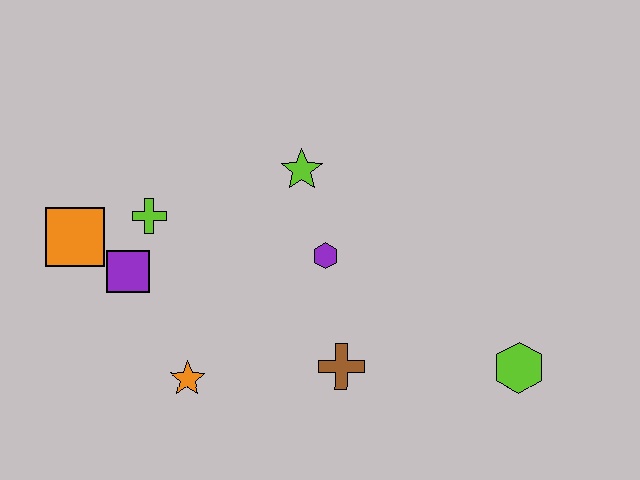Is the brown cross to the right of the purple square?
Yes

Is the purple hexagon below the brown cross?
No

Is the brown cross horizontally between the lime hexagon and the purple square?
Yes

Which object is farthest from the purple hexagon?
The orange square is farthest from the purple hexagon.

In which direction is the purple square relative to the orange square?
The purple square is to the right of the orange square.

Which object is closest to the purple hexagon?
The lime star is closest to the purple hexagon.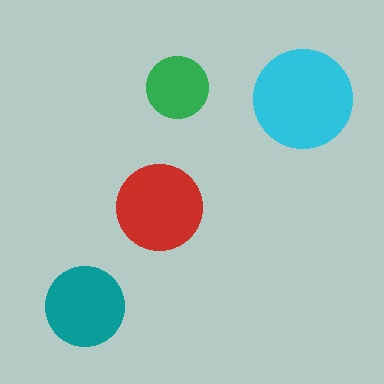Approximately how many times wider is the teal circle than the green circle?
About 1.5 times wider.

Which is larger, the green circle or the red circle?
The red one.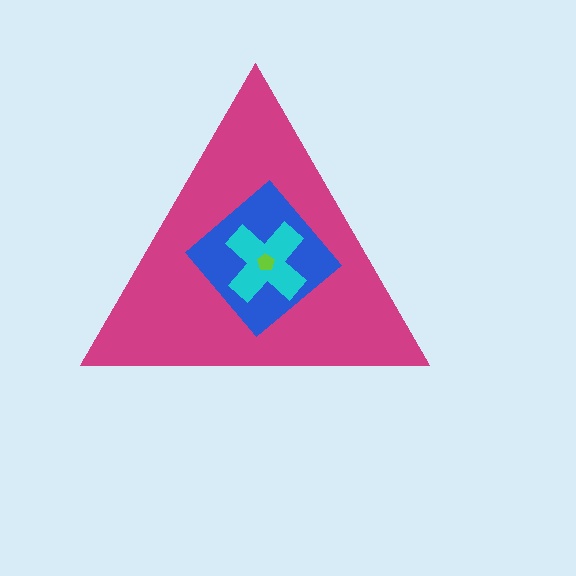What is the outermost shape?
The magenta triangle.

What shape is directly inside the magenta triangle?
The blue diamond.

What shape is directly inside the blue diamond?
The cyan cross.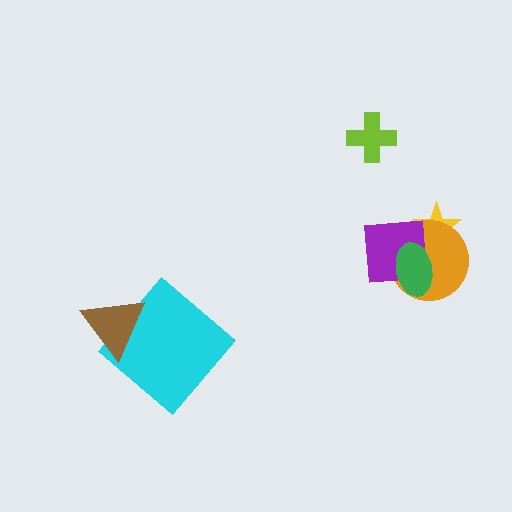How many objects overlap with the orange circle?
3 objects overlap with the orange circle.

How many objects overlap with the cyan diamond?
1 object overlaps with the cyan diamond.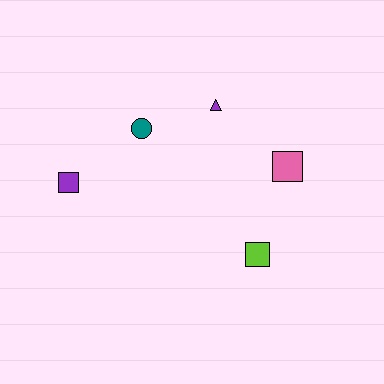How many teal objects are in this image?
There is 1 teal object.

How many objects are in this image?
There are 5 objects.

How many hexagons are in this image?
There are no hexagons.